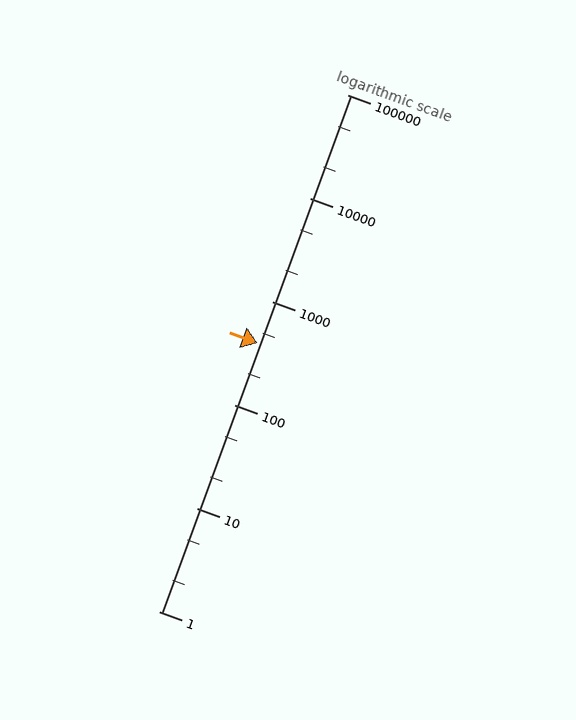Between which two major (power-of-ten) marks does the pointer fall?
The pointer is between 100 and 1000.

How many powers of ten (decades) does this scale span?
The scale spans 5 decades, from 1 to 100000.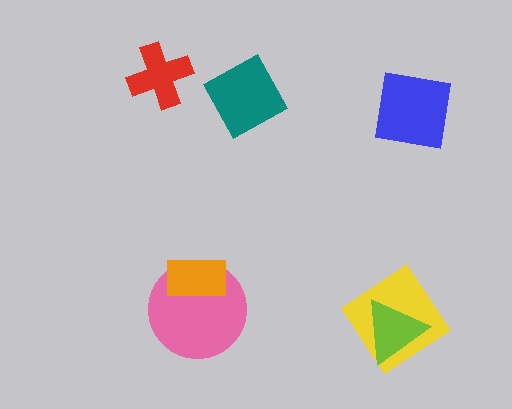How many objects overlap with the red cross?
0 objects overlap with the red cross.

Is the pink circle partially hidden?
Yes, it is partially covered by another shape.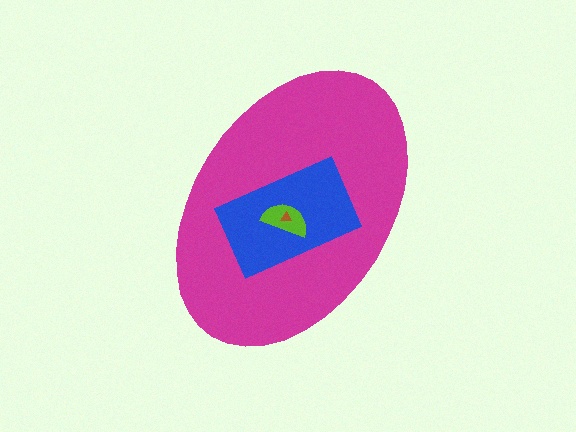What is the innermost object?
The brown triangle.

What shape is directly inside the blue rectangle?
The lime semicircle.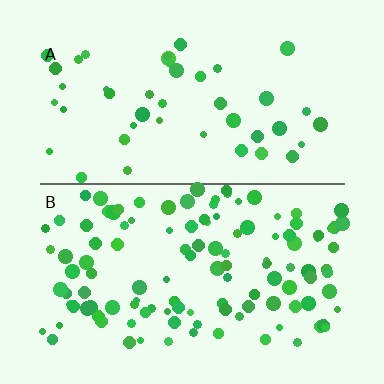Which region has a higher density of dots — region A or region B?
B (the bottom).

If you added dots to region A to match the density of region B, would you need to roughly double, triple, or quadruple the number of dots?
Approximately triple.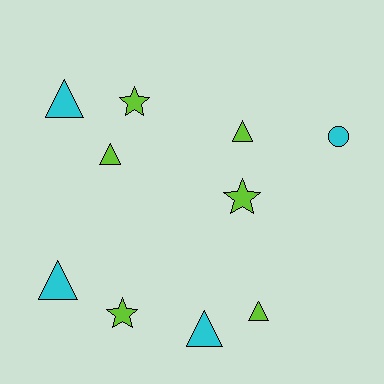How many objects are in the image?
There are 10 objects.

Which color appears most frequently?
Lime, with 6 objects.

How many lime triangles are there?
There are 3 lime triangles.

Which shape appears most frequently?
Triangle, with 6 objects.